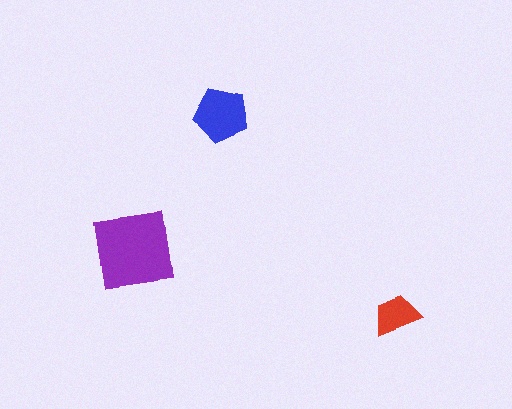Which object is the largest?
The purple square.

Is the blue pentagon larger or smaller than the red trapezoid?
Larger.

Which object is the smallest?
The red trapezoid.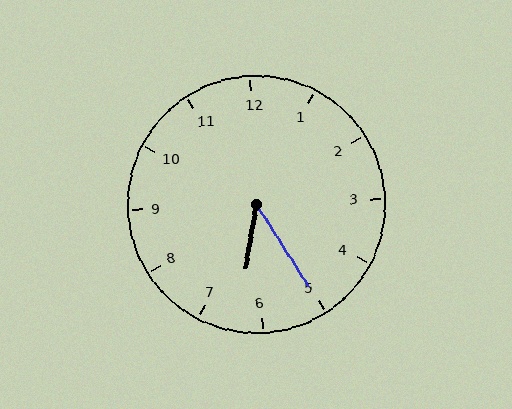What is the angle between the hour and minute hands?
Approximately 42 degrees.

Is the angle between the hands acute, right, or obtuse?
It is acute.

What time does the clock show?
6:25.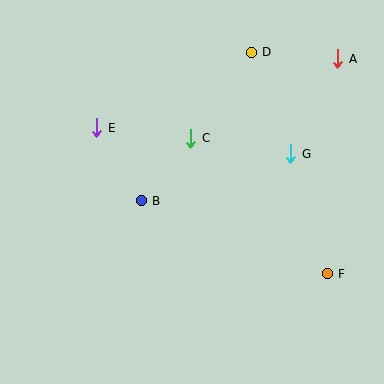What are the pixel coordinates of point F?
Point F is at (327, 274).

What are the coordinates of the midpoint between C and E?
The midpoint between C and E is at (144, 133).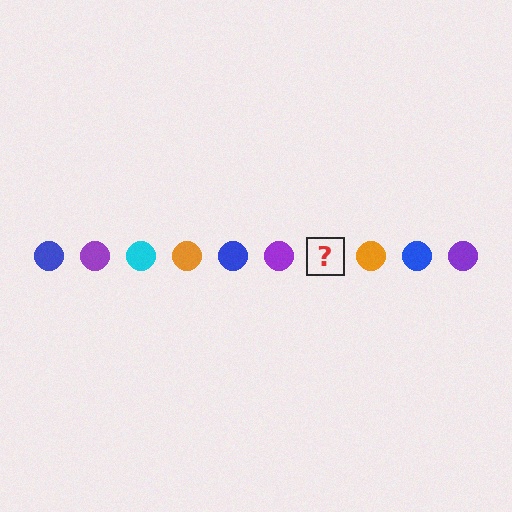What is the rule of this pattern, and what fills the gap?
The rule is that the pattern cycles through blue, purple, cyan, orange circles. The gap should be filled with a cyan circle.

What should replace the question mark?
The question mark should be replaced with a cyan circle.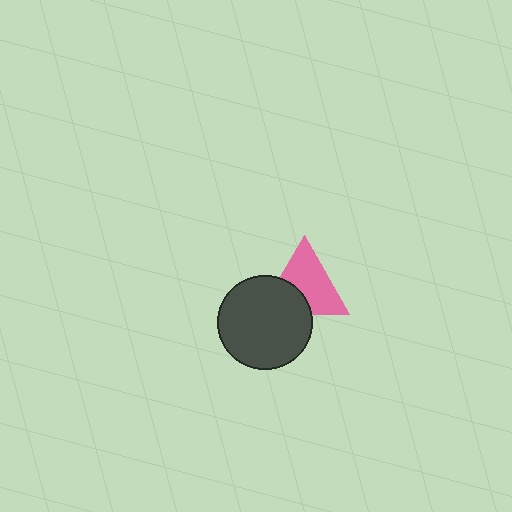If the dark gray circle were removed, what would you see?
You would see the complete pink triangle.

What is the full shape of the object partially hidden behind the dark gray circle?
The partially hidden object is a pink triangle.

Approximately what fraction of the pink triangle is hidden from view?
Roughly 34% of the pink triangle is hidden behind the dark gray circle.